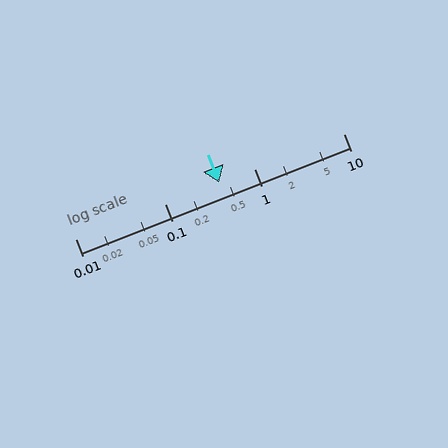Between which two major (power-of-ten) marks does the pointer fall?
The pointer is between 0.1 and 1.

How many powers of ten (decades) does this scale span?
The scale spans 3 decades, from 0.01 to 10.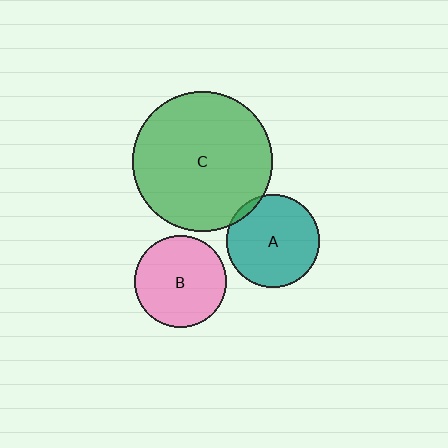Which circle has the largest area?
Circle C (green).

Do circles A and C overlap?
Yes.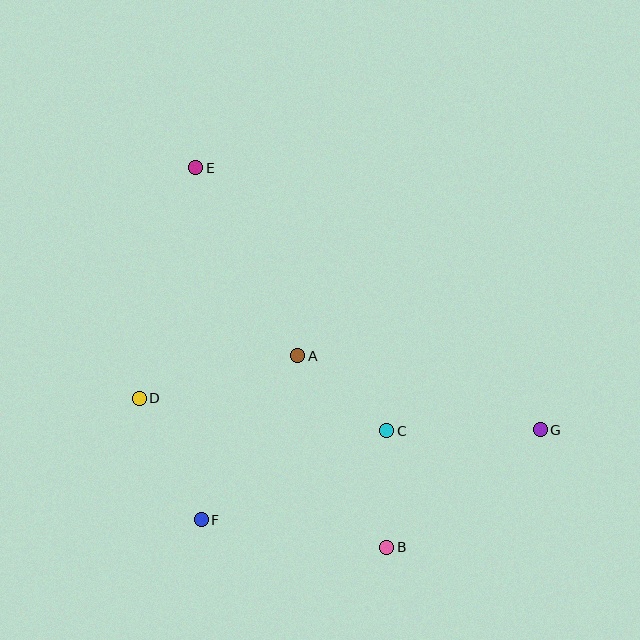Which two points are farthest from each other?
Points E and G are farthest from each other.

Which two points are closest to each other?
Points B and C are closest to each other.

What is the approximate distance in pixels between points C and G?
The distance between C and G is approximately 154 pixels.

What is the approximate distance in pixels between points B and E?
The distance between B and E is approximately 425 pixels.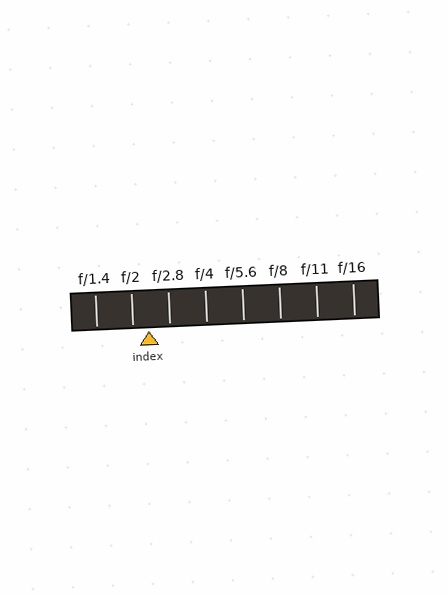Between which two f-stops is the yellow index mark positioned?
The index mark is between f/2 and f/2.8.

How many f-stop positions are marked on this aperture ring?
There are 8 f-stop positions marked.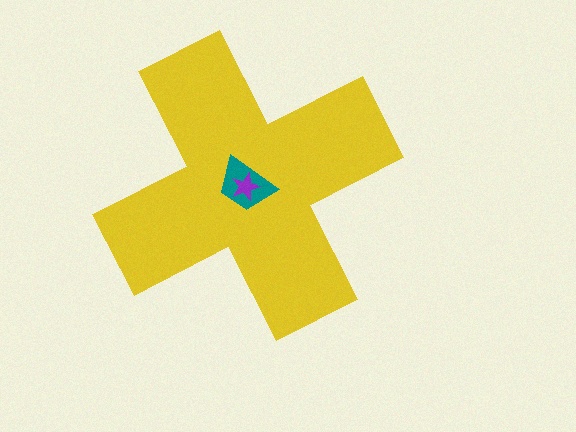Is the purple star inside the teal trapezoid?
Yes.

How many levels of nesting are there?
3.